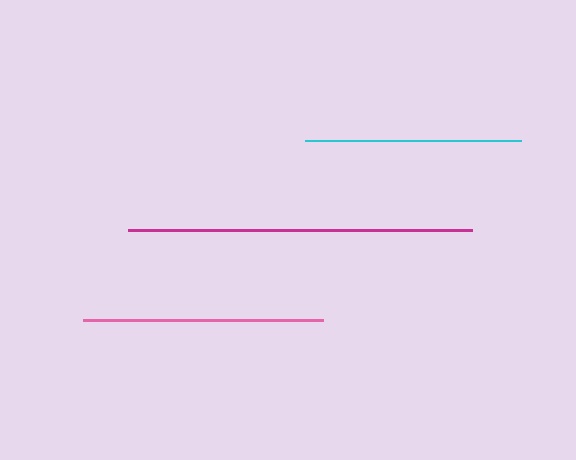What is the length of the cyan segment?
The cyan segment is approximately 216 pixels long.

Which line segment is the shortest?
The cyan line is the shortest at approximately 216 pixels.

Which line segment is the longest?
The magenta line is the longest at approximately 344 pixels.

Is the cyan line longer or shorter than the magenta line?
The magenta line is longer than the cyan line.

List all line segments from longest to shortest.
From longest to shortest: magenta, pink, cyan.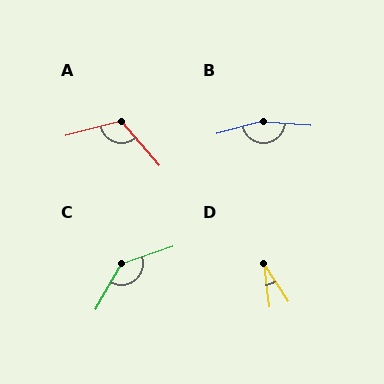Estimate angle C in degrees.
Approximately 138 degrees.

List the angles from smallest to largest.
D (26°), A (116°), C (138°), B (160°).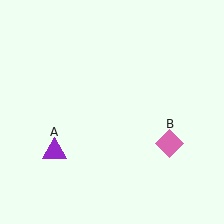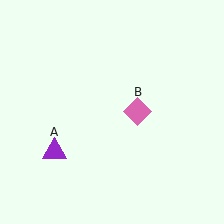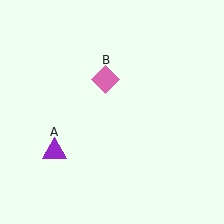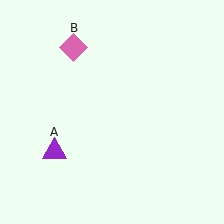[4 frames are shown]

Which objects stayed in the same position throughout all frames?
Purple triangle (object A) remained stationary.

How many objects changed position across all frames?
1 object changed position: pink diamond (object B).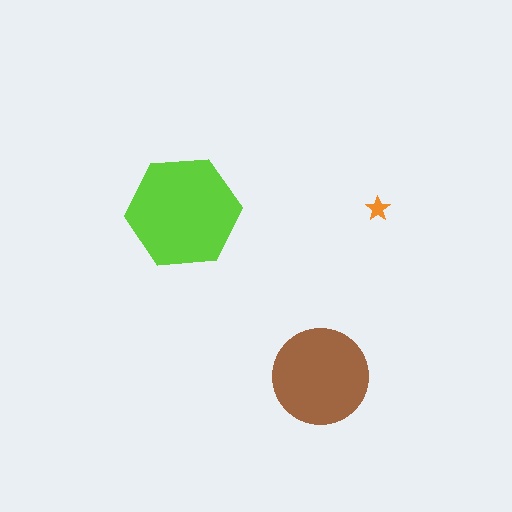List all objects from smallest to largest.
The orange star, the brown circle, the lime hexagon.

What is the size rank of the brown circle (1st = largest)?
2nd.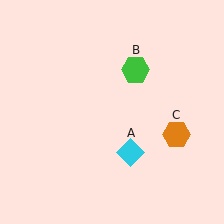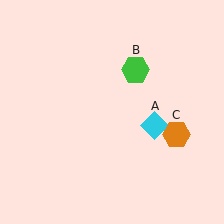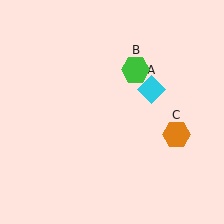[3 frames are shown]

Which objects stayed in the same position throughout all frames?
Green hexagon (object B) and orange hexagon (object C) remained stationary.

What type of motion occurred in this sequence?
The cyan diamond (object A) rotated counterclockwise around the center of the scene.